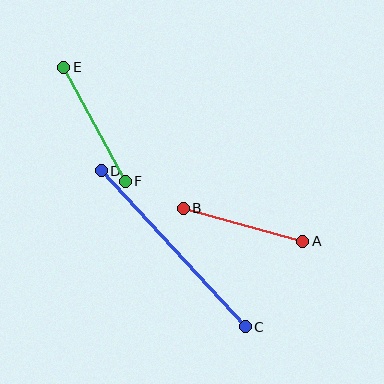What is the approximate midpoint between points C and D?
The midpoint is at approximately (173, 249) pixels.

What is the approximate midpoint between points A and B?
The midpoint is at approximately (243, 225) pixels.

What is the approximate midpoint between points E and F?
The midpoint is at approximately (95, 124) pixels.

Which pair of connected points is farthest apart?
Points C and D are farthest apart.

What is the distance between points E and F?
The distance is approximately 130 pixels.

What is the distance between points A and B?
The distance is approximately 124 pixels.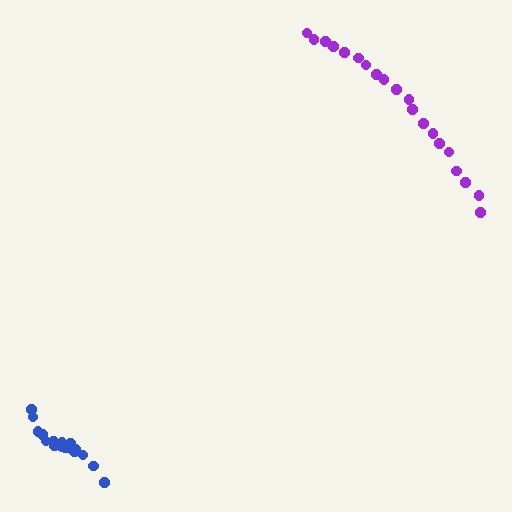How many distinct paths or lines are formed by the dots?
There are 2 distinct paths.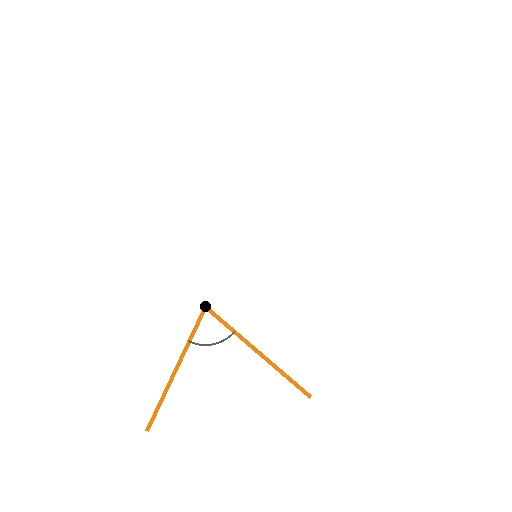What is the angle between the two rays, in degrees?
Approximately 75 degrees.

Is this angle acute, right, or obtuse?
It is acute.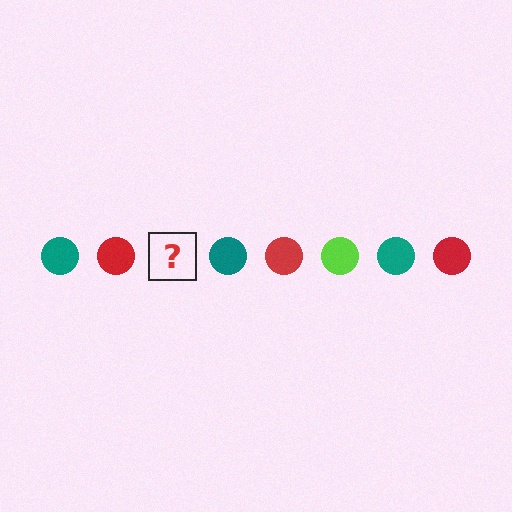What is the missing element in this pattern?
The missing element is a lime circle.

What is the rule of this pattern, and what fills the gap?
The rule is that the pattern cycles through teal, red, lime circles. The gap should be filled with a lime circle.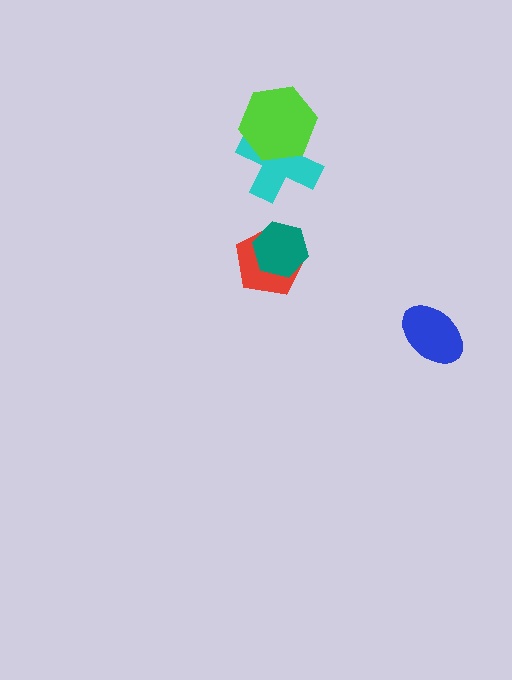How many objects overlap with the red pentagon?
1 object overlaps with the red pentagon.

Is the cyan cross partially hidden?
Yes, it is partially covered by another shape.